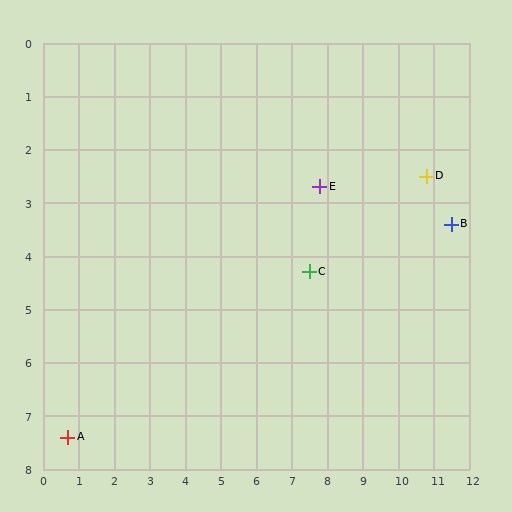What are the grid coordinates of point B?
Point B is at approximately (11.5, 3.4).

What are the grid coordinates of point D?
Point D is at approximately (10.8, 2.5).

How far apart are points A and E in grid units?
Points A and E are about 8.5 grid units apart.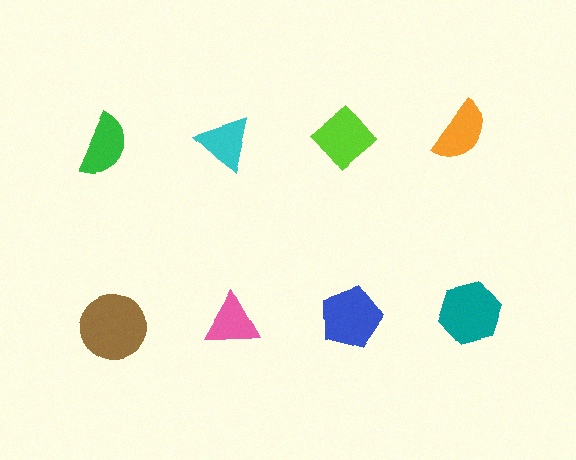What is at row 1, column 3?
A lime diamond.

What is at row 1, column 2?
A cyan triangle.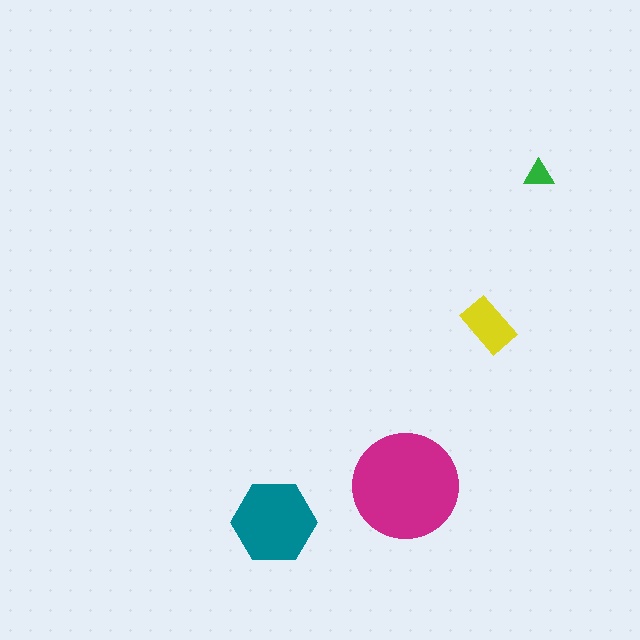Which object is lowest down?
The teal hexagon is bottommost.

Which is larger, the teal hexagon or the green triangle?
The teal hexagon.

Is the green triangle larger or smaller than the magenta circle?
Smaller.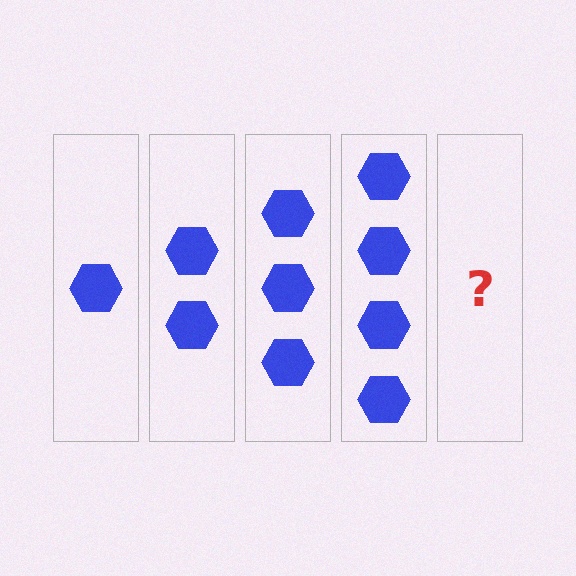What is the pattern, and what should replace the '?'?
The pattern is that each step adds one more hexagon. The '?' should be 5 hexagons.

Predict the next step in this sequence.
The next step is 5 hexagons.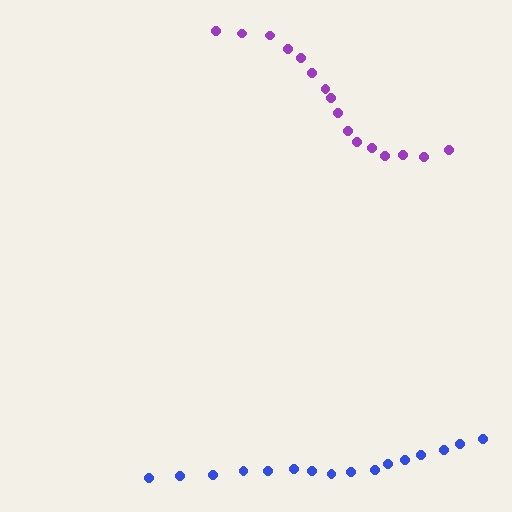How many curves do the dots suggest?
There are 2 distinct paths.